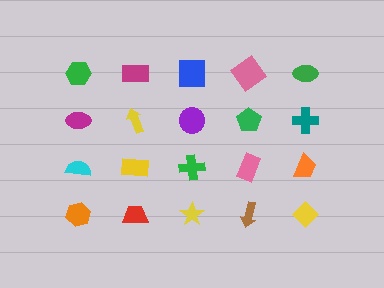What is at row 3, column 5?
An orange trapezoid.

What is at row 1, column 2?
A magenta rectangle.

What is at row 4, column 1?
An orange hexagon.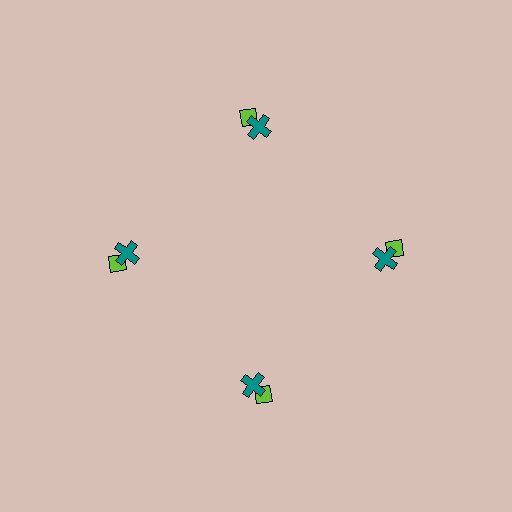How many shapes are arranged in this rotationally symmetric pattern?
There are 8 shapes, arranged in 4 groups of 2.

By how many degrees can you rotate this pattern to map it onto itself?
The pattern maps onto itself every 90 degrees of rotation.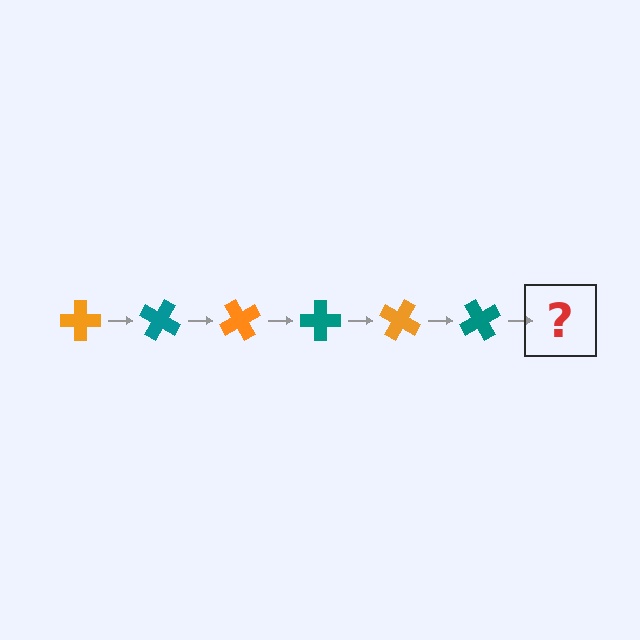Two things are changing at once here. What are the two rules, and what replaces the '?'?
The two rules are that it rotates 30 degrees each step and the color cycles through orange and teal. The '?' should be an orange cross, rotated 180 degrees from the start.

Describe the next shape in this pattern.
It should be an orange cross, rotated 180 degrees from the start.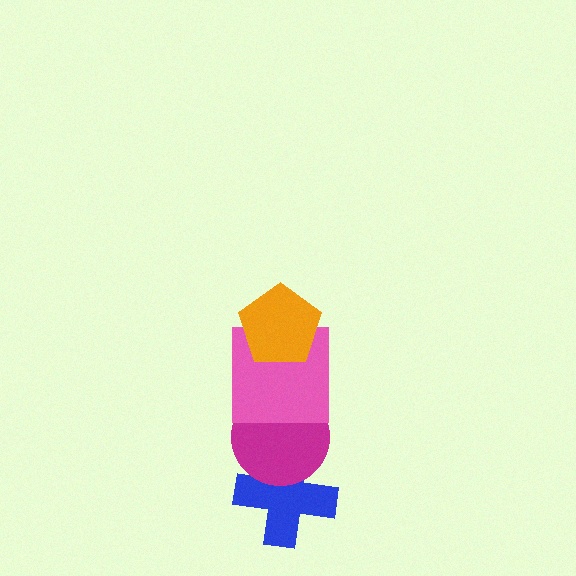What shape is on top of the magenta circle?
The pink square is on top of the magenta circle.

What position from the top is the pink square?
The pink square is 2nd from the top.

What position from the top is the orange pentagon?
The orange pentagon is 1st from the top.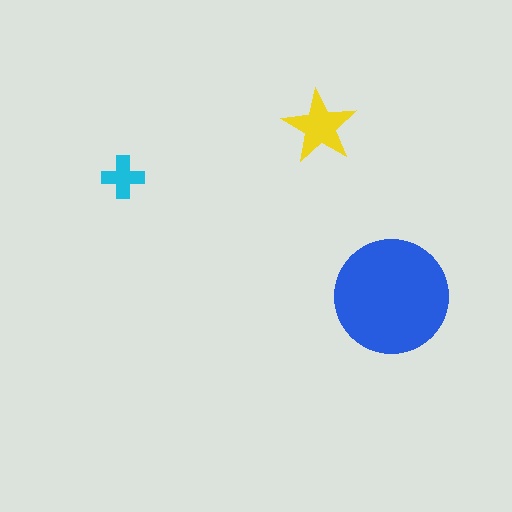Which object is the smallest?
The cyan cross.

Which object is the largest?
The blue circle.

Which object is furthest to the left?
The cyan cross is leftmost.